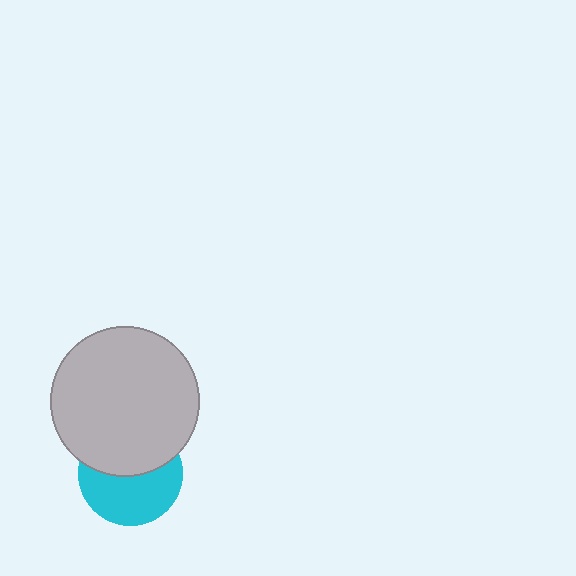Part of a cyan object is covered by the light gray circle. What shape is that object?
It is a circle.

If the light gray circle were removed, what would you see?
You would see the complete cyan circle.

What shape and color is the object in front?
The object in front is a light gray circle.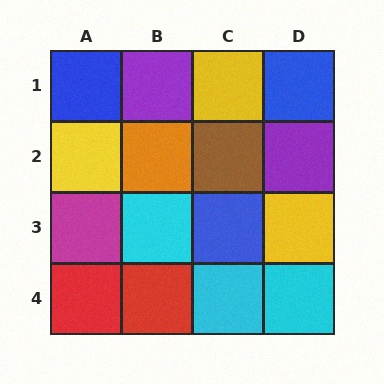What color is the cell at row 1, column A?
Blue.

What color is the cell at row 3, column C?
Blue.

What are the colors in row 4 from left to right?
Red, red, cyan, cyan.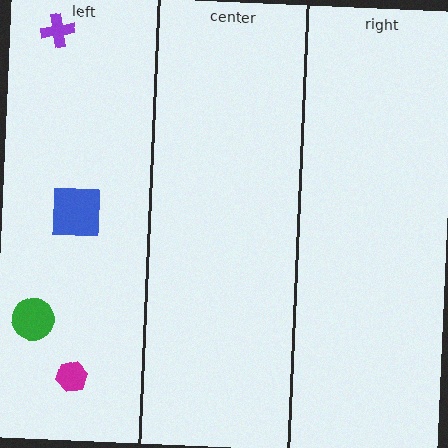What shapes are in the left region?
The green circle, the magenta hexagon, the purple cross, the blue square.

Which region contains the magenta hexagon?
The left region.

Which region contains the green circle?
The left region.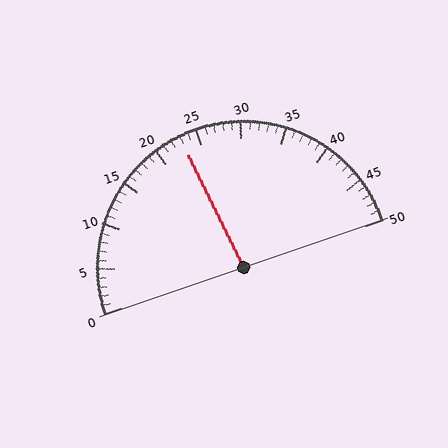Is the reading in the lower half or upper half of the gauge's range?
The reading is in the lower half of the range (0 to 50).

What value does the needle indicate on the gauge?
The needle indicates approximately 23.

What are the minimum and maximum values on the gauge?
The gauge ranges from 0 to 50.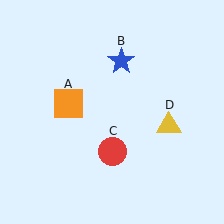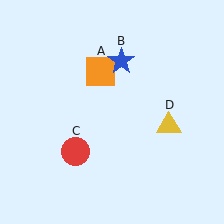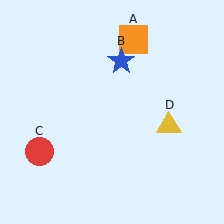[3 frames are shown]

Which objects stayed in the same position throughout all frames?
Blue star (object B) and yellow triangle (object D) remained stationary.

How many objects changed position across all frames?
2 objects changed position: orange square (object A), red circle (object C).